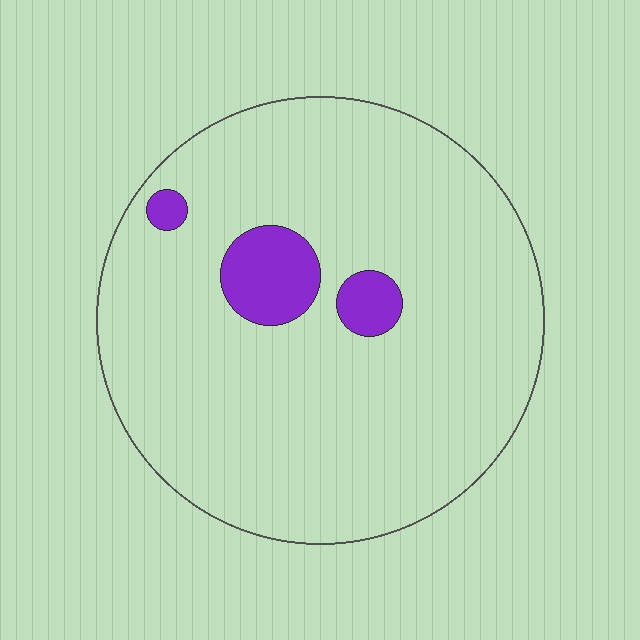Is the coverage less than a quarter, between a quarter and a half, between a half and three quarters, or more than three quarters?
Less than a quarter.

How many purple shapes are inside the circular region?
3.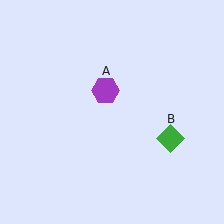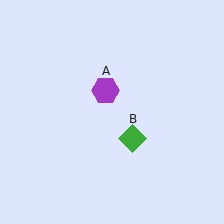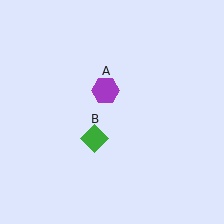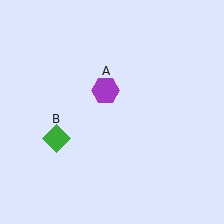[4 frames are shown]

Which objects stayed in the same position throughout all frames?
Purple hexagon (object A) remained stationary.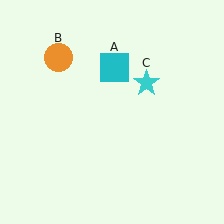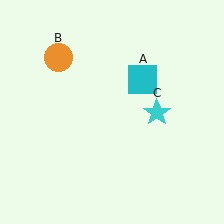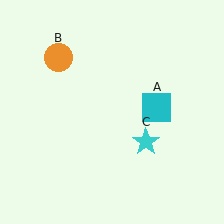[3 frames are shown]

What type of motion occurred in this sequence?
The cyan square (object A), cyan star (object C) rotated clockwise around the center of the scene.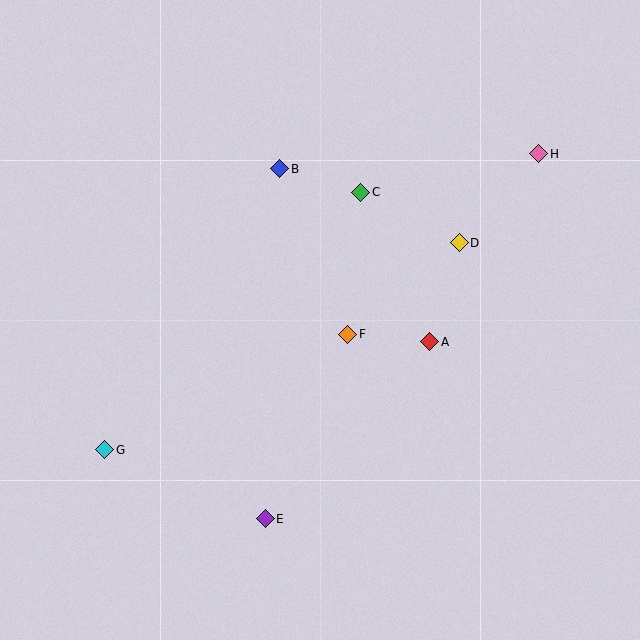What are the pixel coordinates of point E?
Point E is at (265, 519).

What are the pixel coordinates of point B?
Point B is at (279, 169).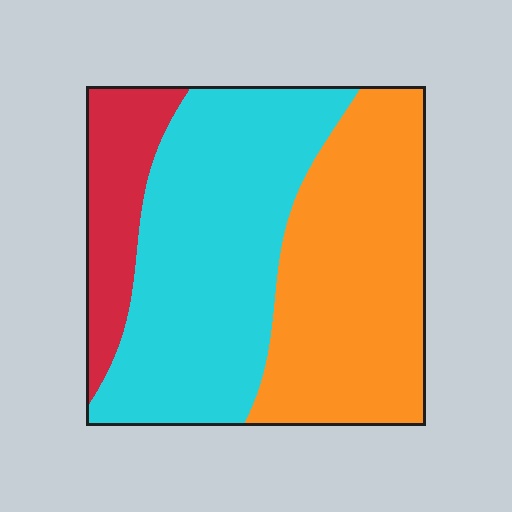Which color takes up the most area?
Cyan, at roughly 45%.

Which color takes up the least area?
Red, at roughly 15%.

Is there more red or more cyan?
Cyan.